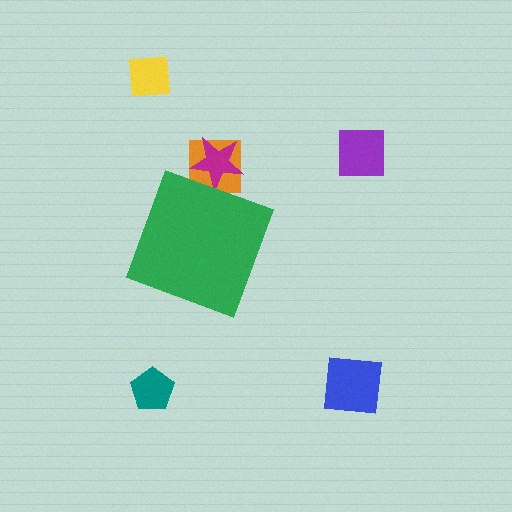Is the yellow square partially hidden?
No, the yellow square is fully visible.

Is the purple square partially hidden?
No, the purple square is fully visible.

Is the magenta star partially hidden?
Yes, the magenta star is partially hidden behind the green diamond.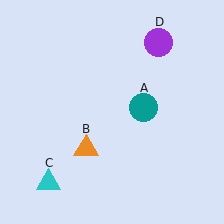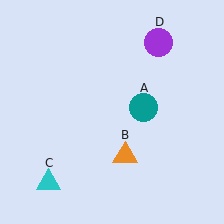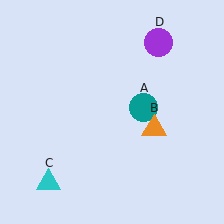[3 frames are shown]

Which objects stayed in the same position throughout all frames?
Teal circle (object A) and cyan triangle (object C) and purple circle (object D) remained stationary.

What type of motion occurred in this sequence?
The orange triangle (object B) rotated counterclockwise around the center of the scene.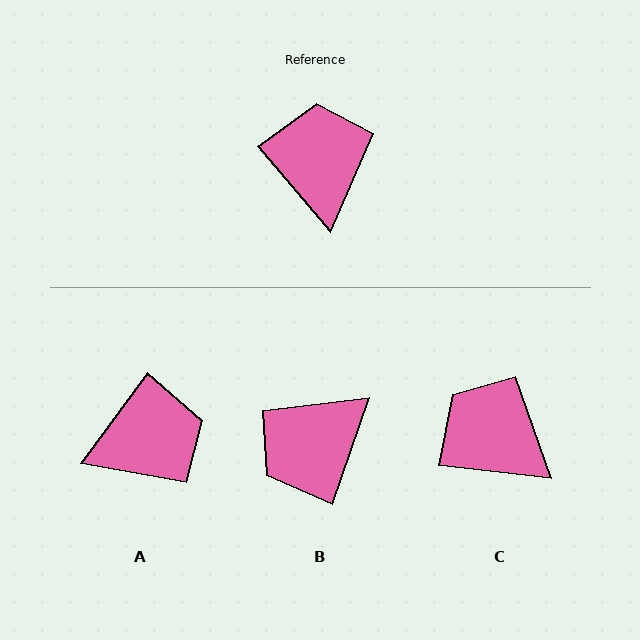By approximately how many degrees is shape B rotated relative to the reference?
Approximately 121 degrees counter-clockwise.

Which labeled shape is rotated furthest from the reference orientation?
B, about 121 degrees away.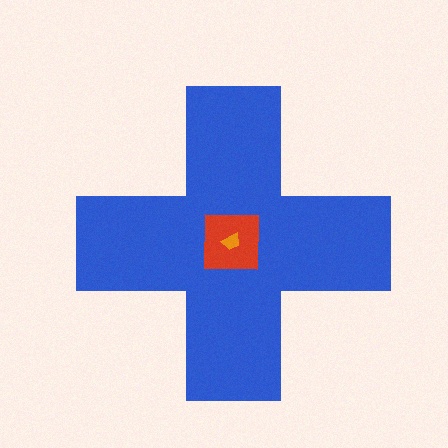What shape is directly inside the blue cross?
The red square.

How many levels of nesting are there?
3.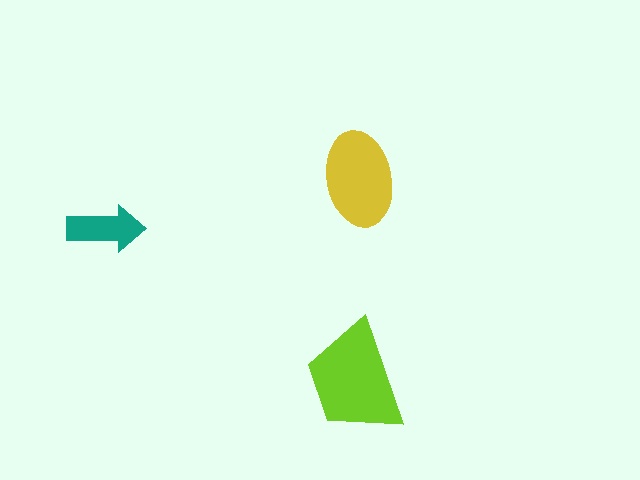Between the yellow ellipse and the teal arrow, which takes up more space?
The yellow ellipse.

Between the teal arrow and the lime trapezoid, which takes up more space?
The lime trapezoid.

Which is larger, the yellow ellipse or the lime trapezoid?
The lime trapezoid.